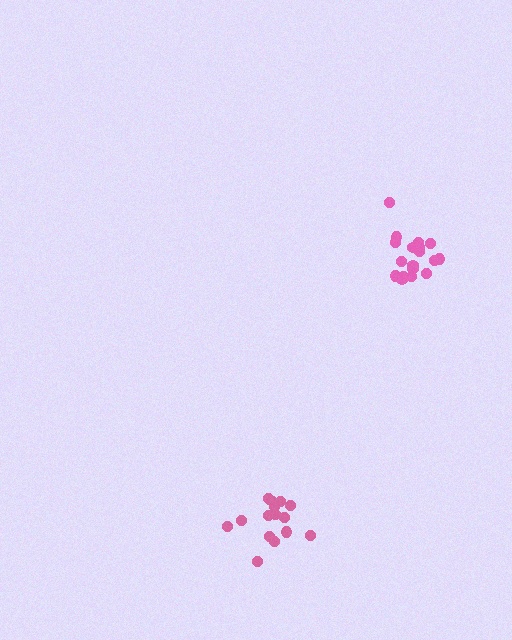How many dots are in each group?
Group 1: 15 dots, Group 2: 18 dots (33 total).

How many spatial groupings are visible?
There are 2 spatial groupings.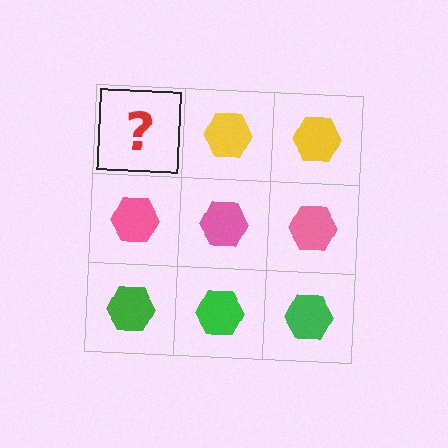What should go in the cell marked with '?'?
The missing cell should contain a yellow hexagon.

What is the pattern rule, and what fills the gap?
The rule is that each row has a consistent color. The gap should be filled with a yellow hexagon.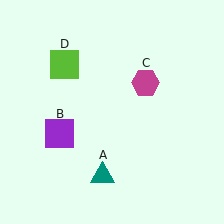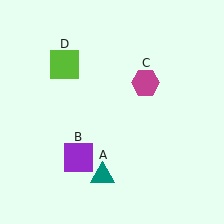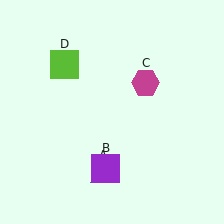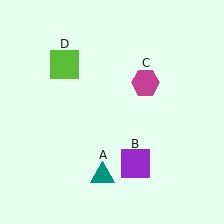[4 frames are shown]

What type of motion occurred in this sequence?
The purple square (object B) rotated counterclockwise around the center of the scene.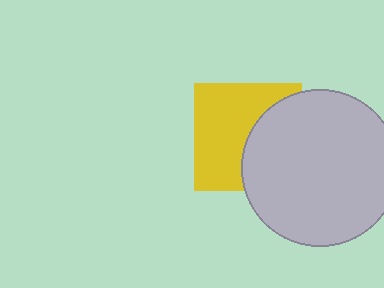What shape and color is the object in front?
The object in front is a light gray circle.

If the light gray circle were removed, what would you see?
You would see the complete yellow square.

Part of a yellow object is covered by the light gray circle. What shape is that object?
It is a square.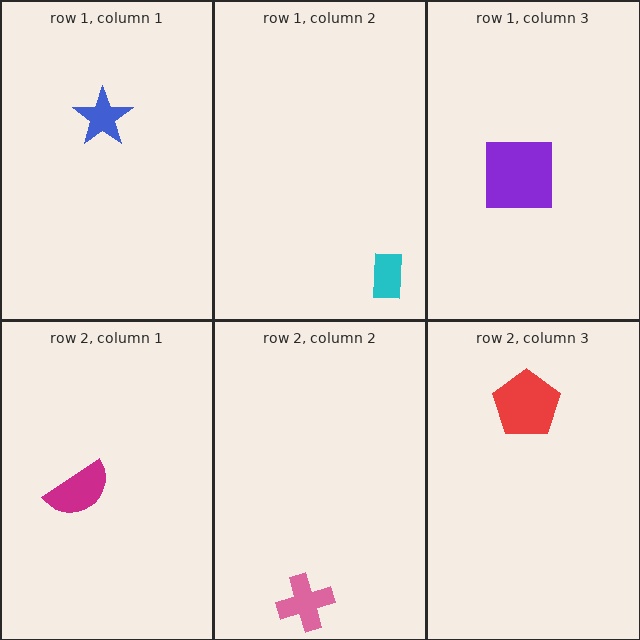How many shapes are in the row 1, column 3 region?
1.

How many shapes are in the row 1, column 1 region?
1.